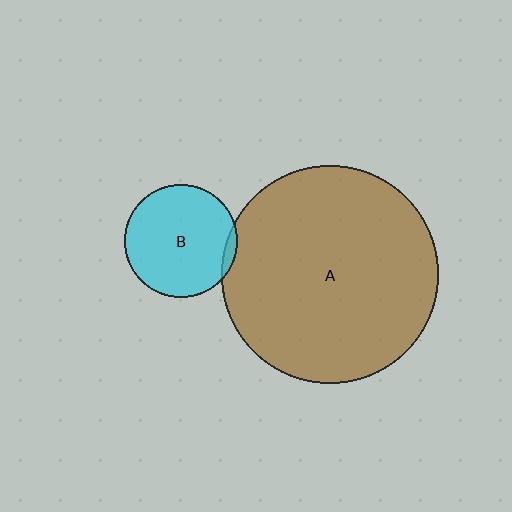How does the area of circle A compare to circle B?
Approximately 3.7 times.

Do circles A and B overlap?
Yes.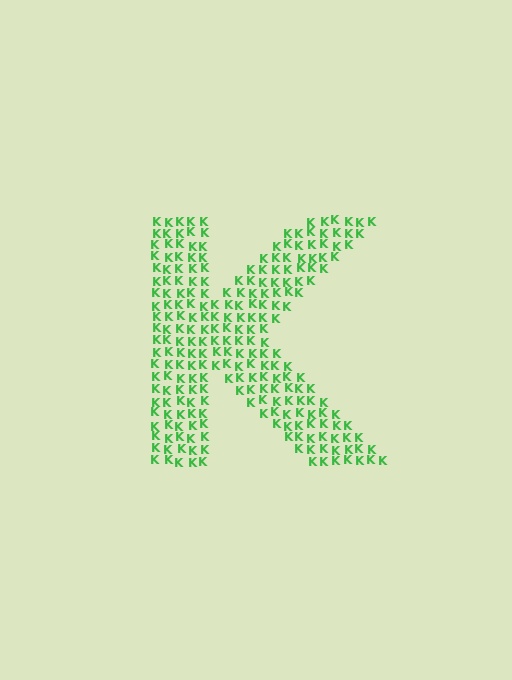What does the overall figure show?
The overall figure shows the letter K.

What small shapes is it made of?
It is made of small letter K's.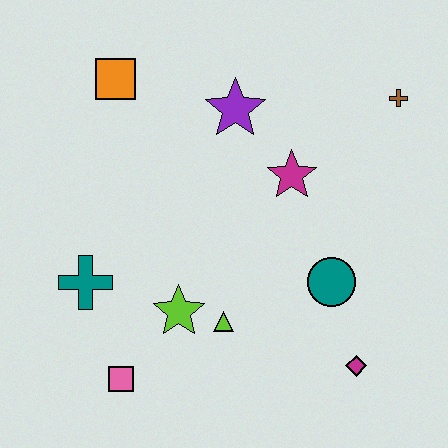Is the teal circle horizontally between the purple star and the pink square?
No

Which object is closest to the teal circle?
The magenta diamond is closest to the teal circle.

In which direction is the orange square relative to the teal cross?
The orange square is above the teal cross.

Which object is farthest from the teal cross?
The brown cross is farthest from the teal cross.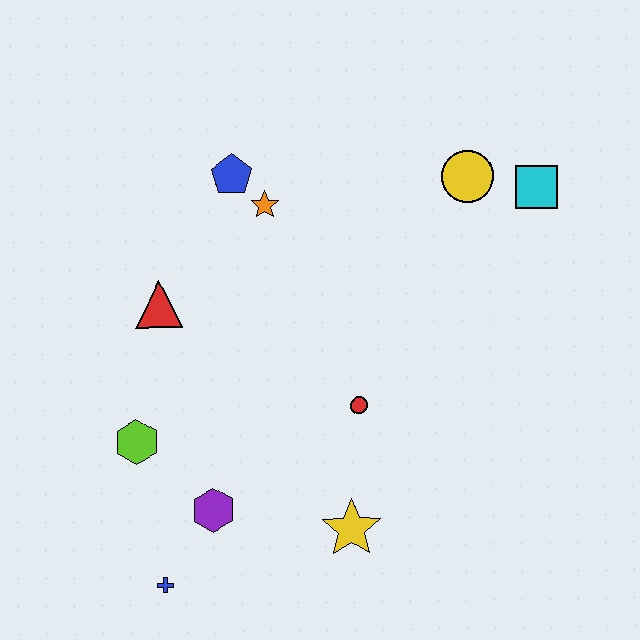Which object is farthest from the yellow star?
The cyan square is farthest from the yellow star.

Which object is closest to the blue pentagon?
The orange star is closest to the blue pentagon.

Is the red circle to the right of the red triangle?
Yes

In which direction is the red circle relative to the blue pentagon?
The red circle is below the blue pentagon.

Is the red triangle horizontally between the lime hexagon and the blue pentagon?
Yes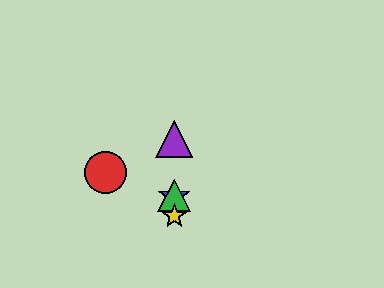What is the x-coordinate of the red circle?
The red circle is at x≈106.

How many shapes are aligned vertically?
4 shapes (the blue star, the green triangle, the yellow star, the purple triangle) are aligned vertically.